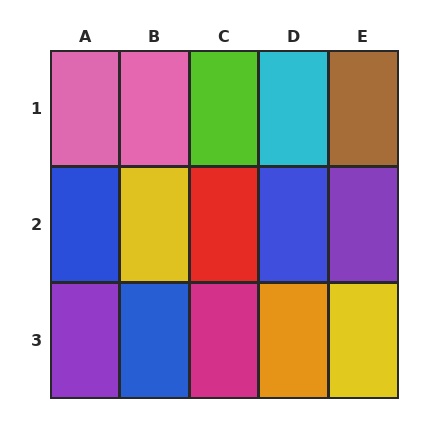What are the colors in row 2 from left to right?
Blue, yellow, red, blue, purple.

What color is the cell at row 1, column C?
Lime.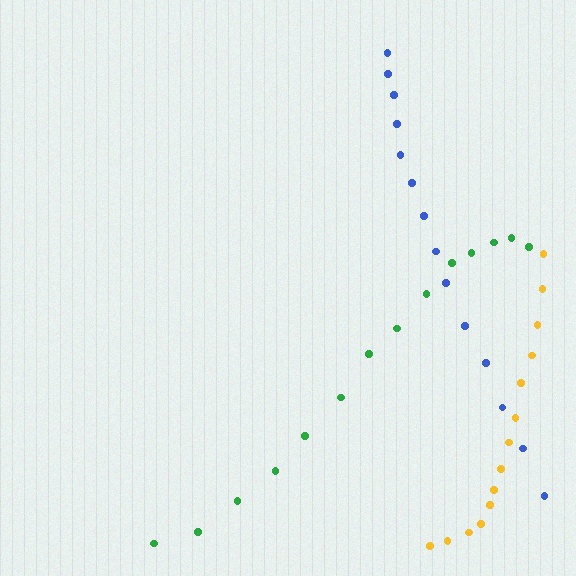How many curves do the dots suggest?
There are 3 distinct paths.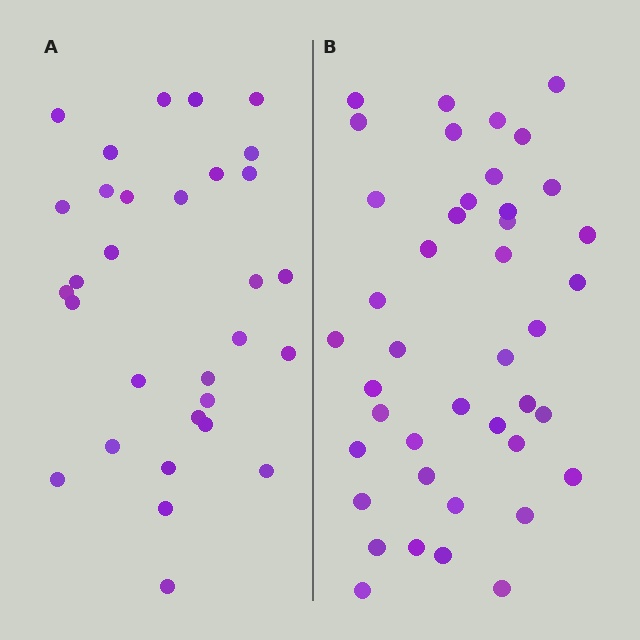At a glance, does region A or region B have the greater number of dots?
Region B (the right region) has more dots.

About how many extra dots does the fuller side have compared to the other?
Region B has roughly 12 or so more dots than region A.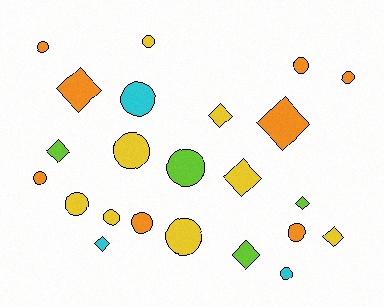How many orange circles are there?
There are 6 orange circles.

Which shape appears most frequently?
Circle, with 14 objects.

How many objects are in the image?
There are 23 objects.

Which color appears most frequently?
Yellow, with 8 objects.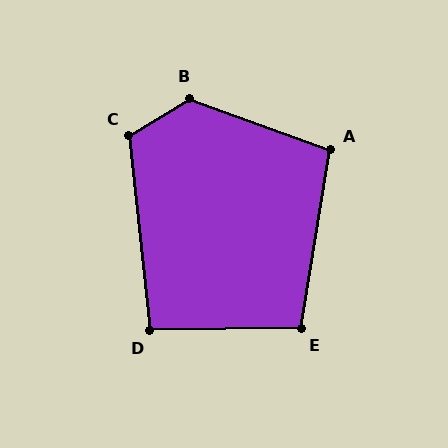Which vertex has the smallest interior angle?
D, at approximately 95 degrees.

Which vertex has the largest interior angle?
B, at approximately 129 degrees.